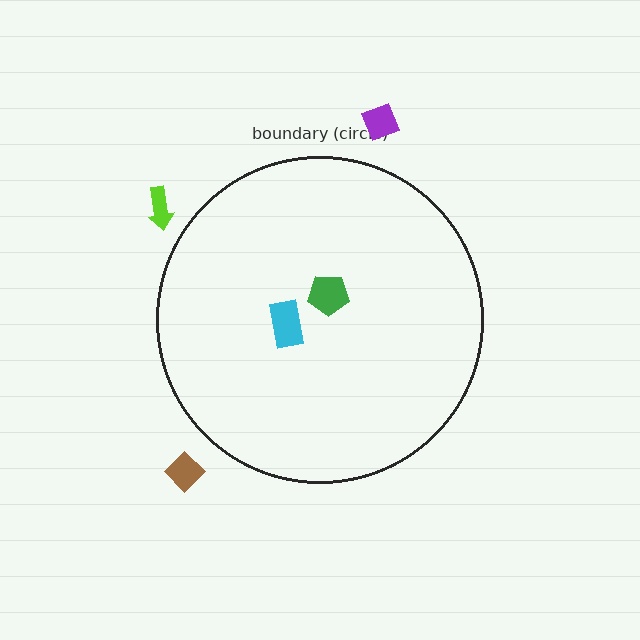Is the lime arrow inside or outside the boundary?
Outside.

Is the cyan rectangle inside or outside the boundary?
Inside.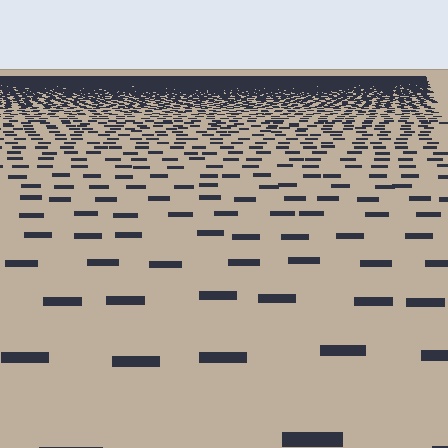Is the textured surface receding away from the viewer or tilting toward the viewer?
The surface is receding away from the viewer. Texture elements get smaller and denser toward the top.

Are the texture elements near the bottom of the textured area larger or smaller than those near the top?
Larger. Near the bottom, elements are closer to the viewer and appear at a bigger on-screen size.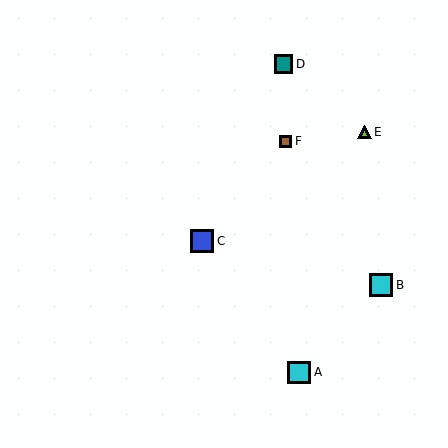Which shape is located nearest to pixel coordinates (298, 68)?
The teal square (labeled D) at (284, 64) is nearest to that location.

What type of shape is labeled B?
Shape B is a cyan square.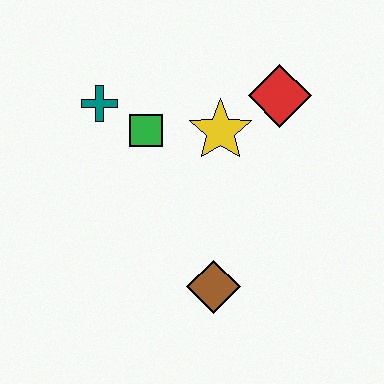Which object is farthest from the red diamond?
The brown diamond is farthest from the red diamond.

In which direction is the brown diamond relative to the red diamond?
The brown diamond is below the red diamond.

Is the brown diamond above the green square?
No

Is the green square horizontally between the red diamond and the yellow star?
No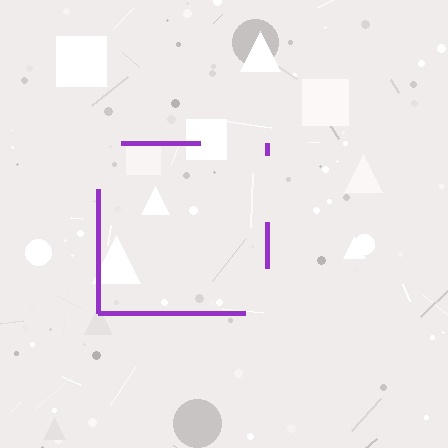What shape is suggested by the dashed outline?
The dashed outline suggests a square.